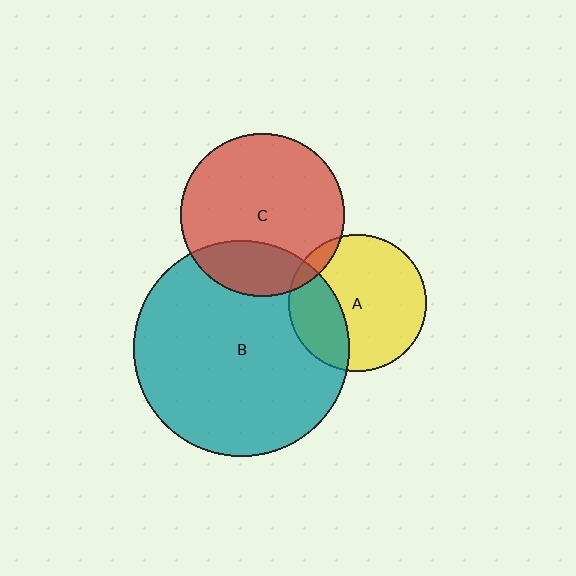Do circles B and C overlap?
Yes.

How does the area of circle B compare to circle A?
Approximately 2.5 times.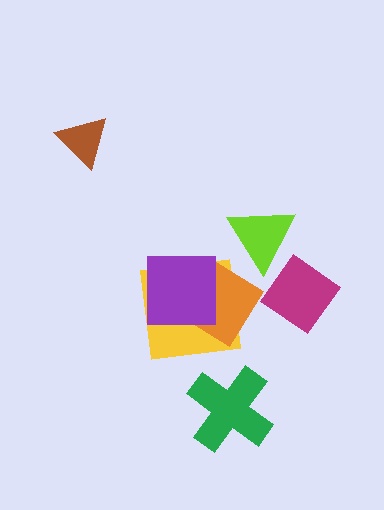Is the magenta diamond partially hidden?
Yes, it is partially covered by another shape.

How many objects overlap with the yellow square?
2 objects overlap with the yellow square.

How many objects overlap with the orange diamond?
2 objects overlap with the orange diamond.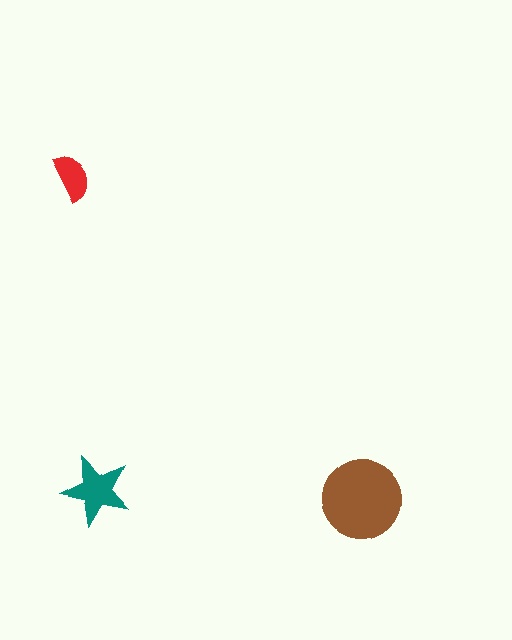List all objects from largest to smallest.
The brown circle, the teal star, the red semicircle.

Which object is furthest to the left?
The red semicircle is leftmost.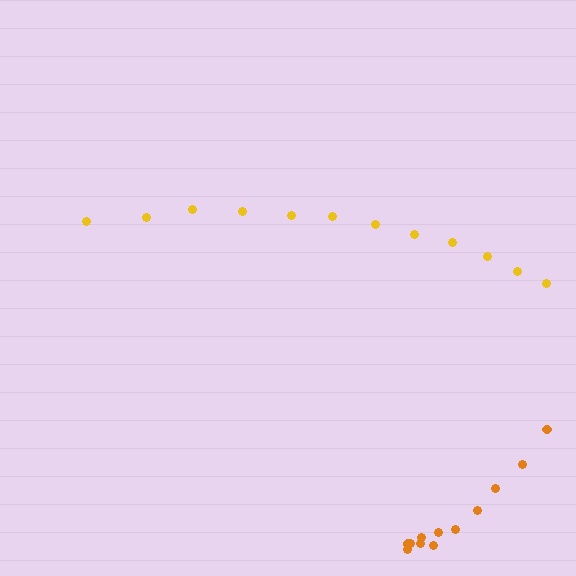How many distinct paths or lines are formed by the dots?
There are 2 distinct paths.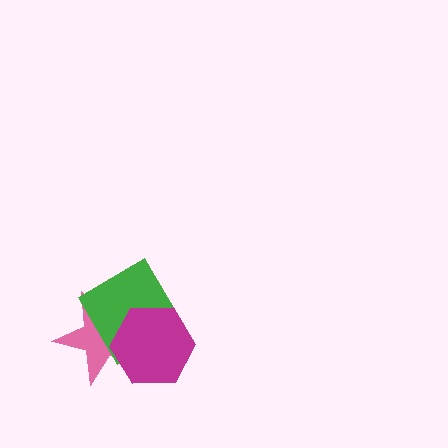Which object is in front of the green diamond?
The magenta hexagon is in front of the green diamond.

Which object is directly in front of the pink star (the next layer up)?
The green diamond is directly in front of the pink star.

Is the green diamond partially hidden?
Yes, it is partially covered by another shape.